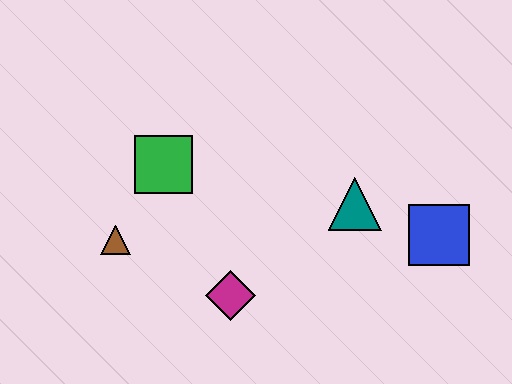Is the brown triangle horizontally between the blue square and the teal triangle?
No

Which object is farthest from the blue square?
The brown triangle is farthest from the blue square.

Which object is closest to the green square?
The brown triangle is closest to the green square.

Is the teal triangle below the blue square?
No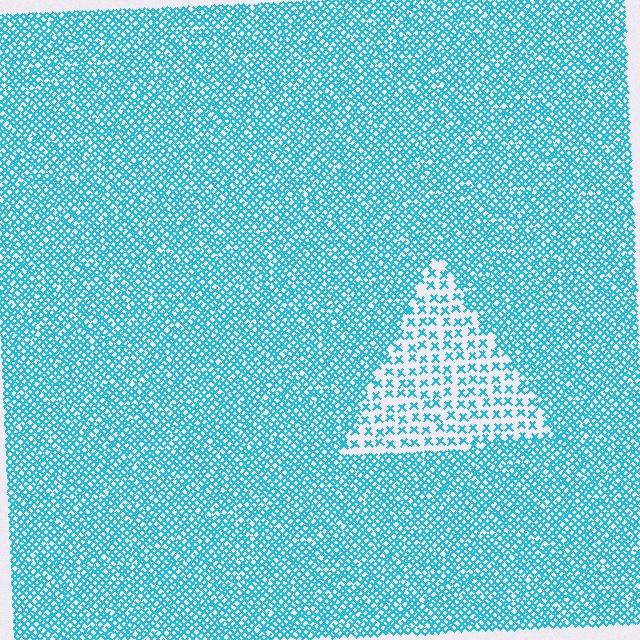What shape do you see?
I see a triangle.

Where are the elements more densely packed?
The elements are more densely packed outside the triangle boundary.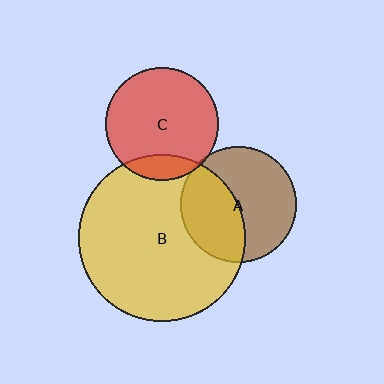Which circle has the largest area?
Circle B (yellow).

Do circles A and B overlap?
Yes.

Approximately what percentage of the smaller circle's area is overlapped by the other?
Approximately 40%.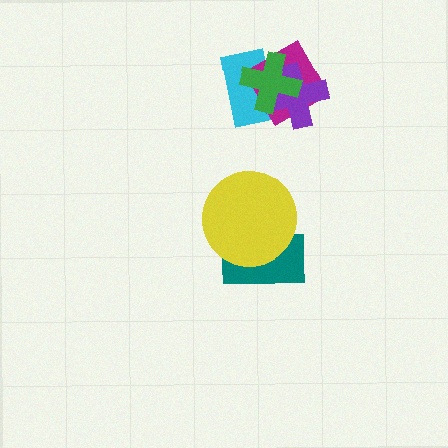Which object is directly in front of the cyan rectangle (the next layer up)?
The magenta diamond is directly in front of the cyan rectangle.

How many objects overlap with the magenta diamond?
3 objects overlap with the magenta diamond.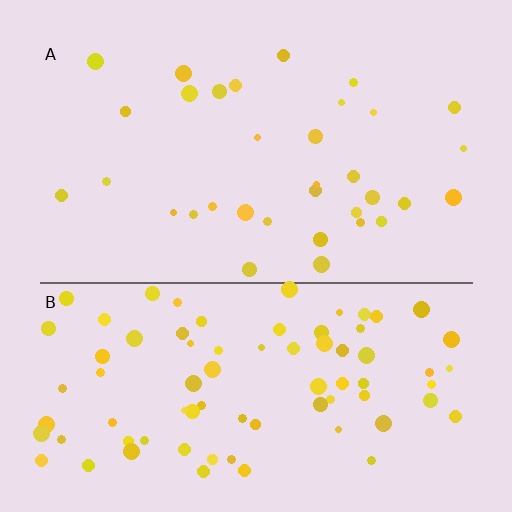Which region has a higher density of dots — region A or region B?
B (the bottom).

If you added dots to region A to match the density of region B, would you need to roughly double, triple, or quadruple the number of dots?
Approximately double.